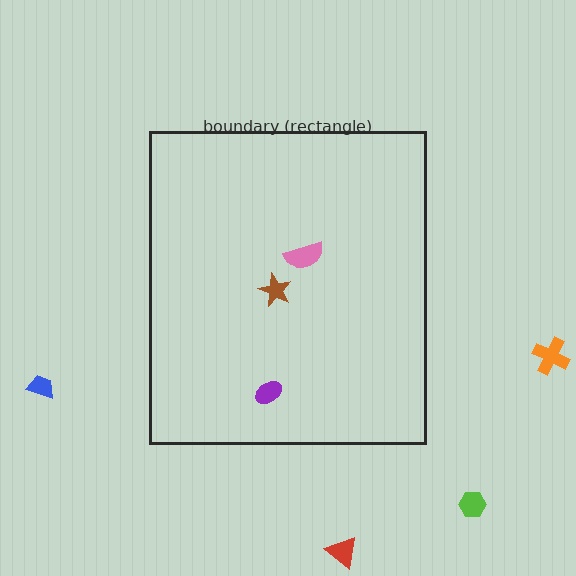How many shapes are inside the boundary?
3 inside, 4 outside.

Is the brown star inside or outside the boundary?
Inside.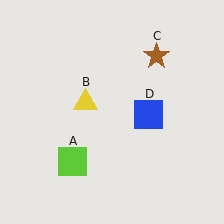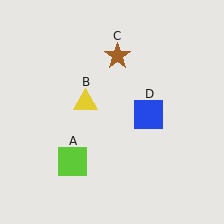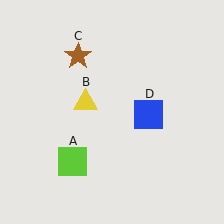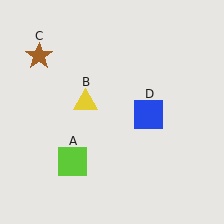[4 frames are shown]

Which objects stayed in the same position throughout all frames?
Lime square (object A) and yellow triangle (object B) and blue square (object D) remained stationary.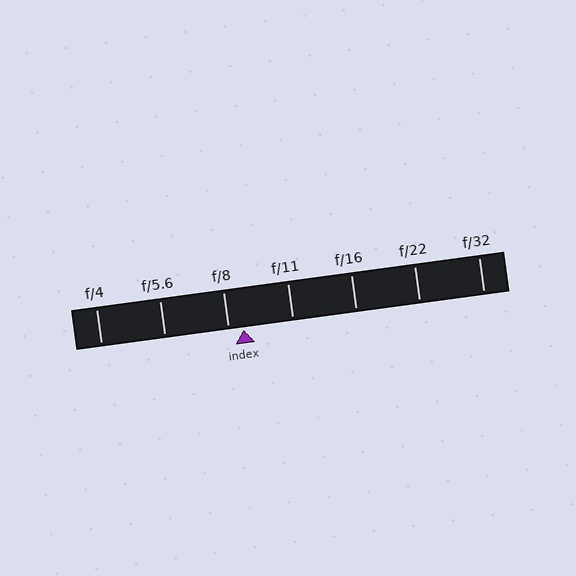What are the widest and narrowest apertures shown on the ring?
The widest aperture shown is f/4 and the narrowest is f/32.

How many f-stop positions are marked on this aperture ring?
There are 7 f-stop positions marked.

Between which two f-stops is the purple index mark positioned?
The index mark is between f/8 and f/11.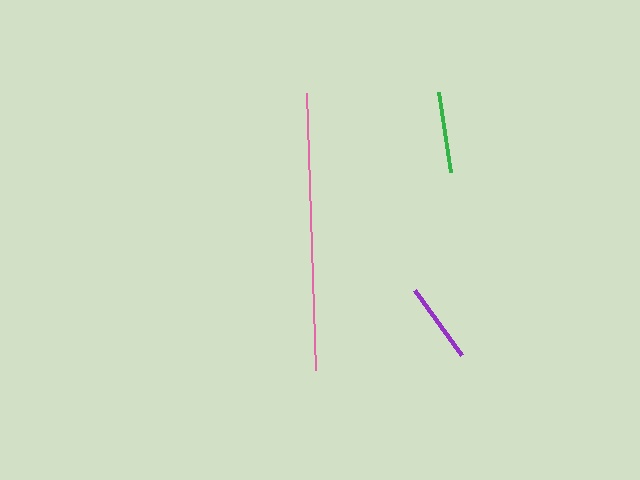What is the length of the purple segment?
The purple segment is approximately 81 pixels long.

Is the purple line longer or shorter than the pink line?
The pink line is longer than the purple line.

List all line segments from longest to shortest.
From longest to shortest: pink, purple, green.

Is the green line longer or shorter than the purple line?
The purple line is longer than the green line.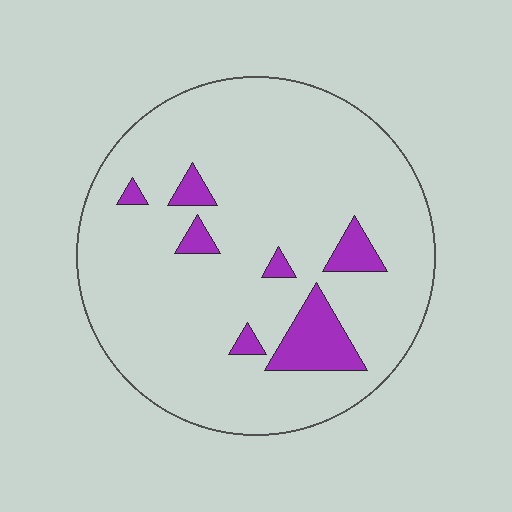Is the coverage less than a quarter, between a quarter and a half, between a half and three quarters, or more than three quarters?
Less than a quarter.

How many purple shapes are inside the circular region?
7.